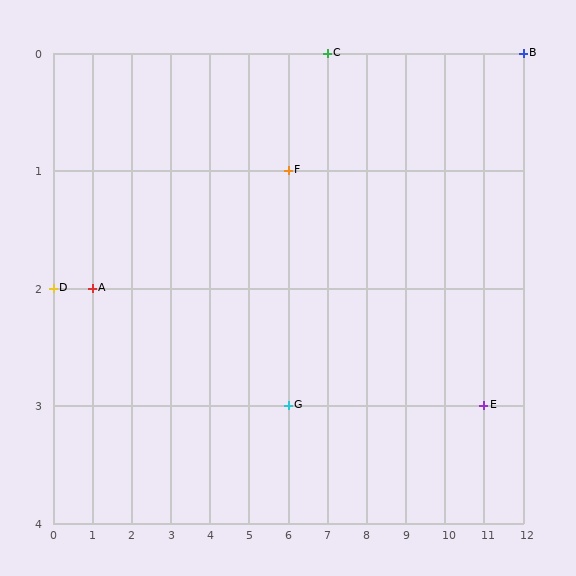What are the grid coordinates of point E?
Point E is at grid coordinates (11, 3).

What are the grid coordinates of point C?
Point C is at grid coordinates (7, 0).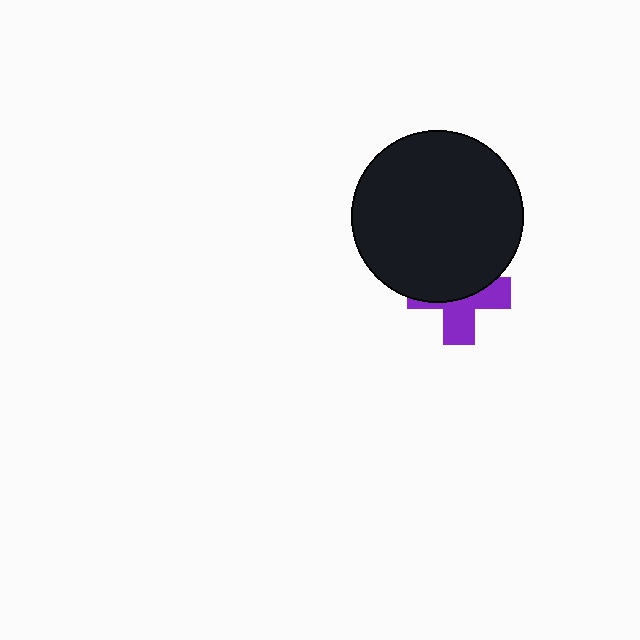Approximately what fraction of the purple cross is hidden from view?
Roughly 52% of the purple cross is hidden behind the black circle.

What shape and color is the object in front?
The object in front is a black circle.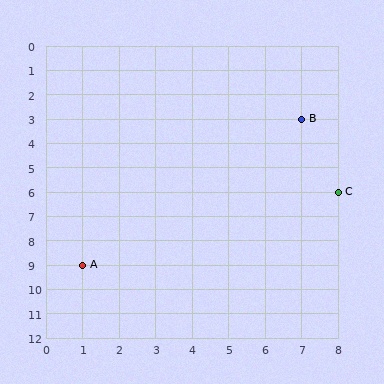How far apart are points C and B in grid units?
Points C and B are 1 column and 3 rows apart (about 3.2 grid units diagonally).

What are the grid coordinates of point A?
Point A is at grid coordinates (1, 9).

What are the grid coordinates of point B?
Point B is at grid coordinates (7, 3).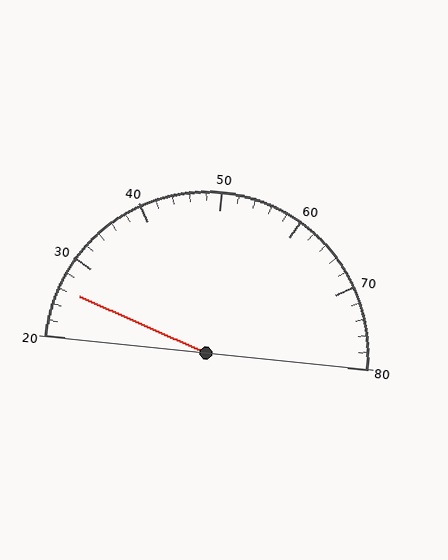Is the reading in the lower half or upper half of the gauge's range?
The reading is in the lower half of the range (20 to 80).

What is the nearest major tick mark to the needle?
The nearest major tick mark is 30.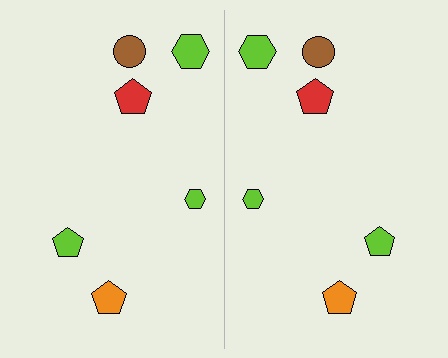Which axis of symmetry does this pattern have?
The pattern has a vertical axis of symmetry running through the center of the image.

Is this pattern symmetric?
Yes, this pattern has bilateral (reflection) symmetry.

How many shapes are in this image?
There are 12 shapes in this image.